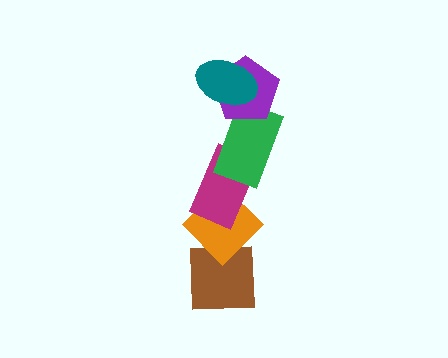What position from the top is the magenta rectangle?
The magenta rectangle is 4th from the top.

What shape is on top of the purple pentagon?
The teal ellipse is on top of the purple pentagon.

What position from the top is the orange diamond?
The orange diamond is 5th from the top.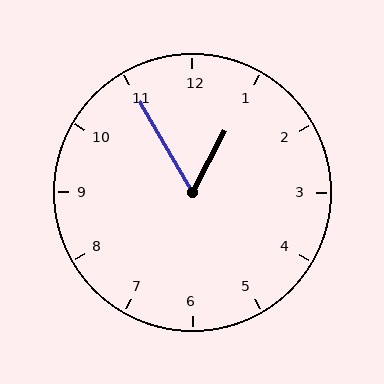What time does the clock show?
12:55.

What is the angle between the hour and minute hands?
Approximately 58 degrees.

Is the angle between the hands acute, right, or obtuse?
It is acute.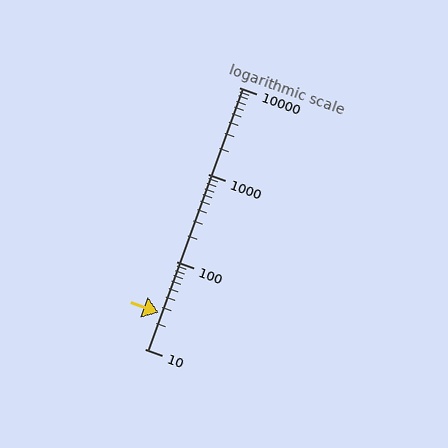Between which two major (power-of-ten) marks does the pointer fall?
The pointer is between 10 and 100.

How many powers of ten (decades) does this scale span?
The scale spans 3 decades, from 10 to 10000.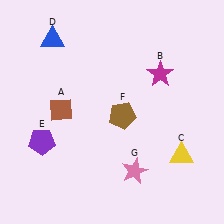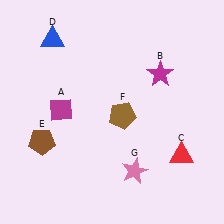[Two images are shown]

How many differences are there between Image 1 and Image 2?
There are 3 differences between the two images.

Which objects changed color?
A changed from brown to magenta. C changed from yellow to red. E changed from purple to brown.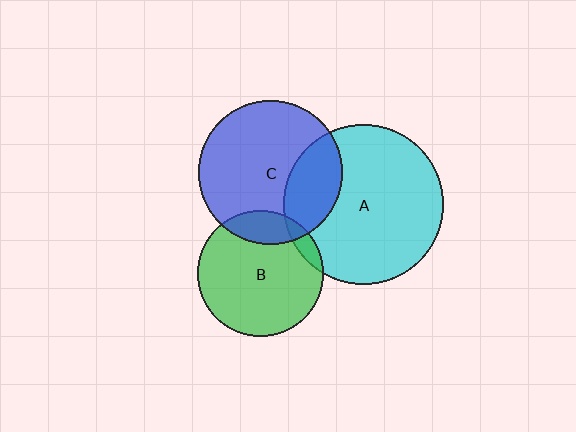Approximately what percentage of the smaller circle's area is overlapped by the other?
Approximately 25%.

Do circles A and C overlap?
Yes.